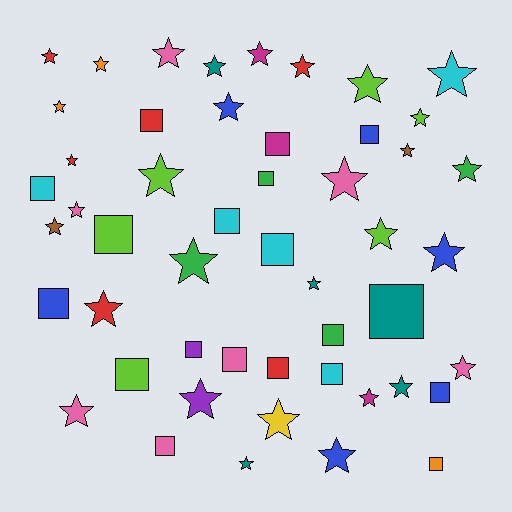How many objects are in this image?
There are 50 objects.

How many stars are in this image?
There are 31 stars.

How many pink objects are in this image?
There are 7 pink objects.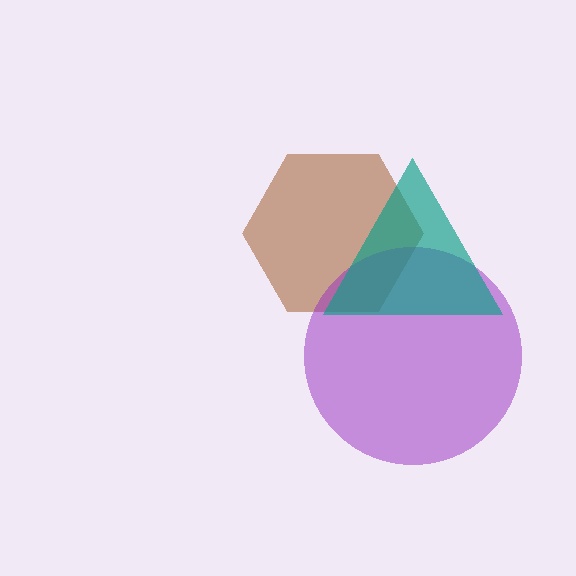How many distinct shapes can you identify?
There are 3 distinct shapes: a brown hexagon, a purple circle, a teal triangle.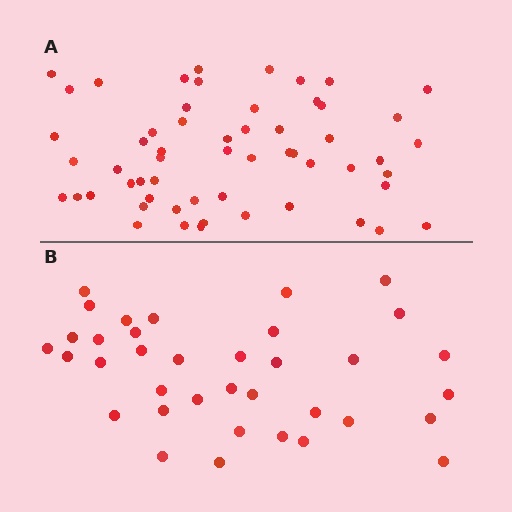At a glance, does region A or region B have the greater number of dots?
Region A (the top region) has more dots.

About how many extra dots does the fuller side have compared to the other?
Region A has approximately 20 more dots than region B.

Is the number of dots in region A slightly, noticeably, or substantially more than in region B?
Region A has substantially more. The ratio is roughly 1.6 to 1.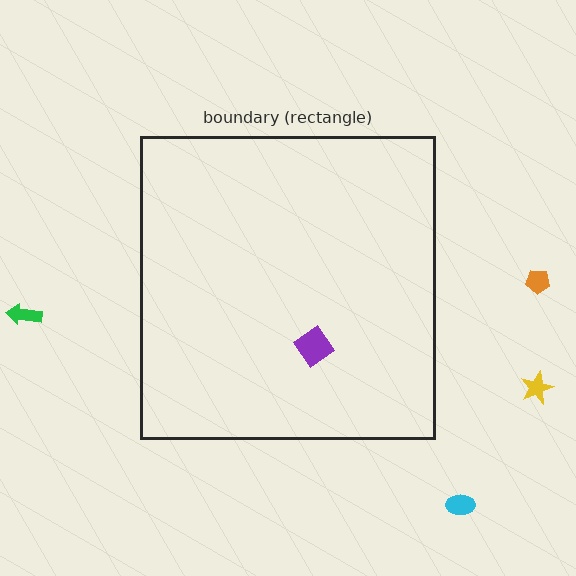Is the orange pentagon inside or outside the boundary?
Outside.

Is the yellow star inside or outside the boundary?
Outside.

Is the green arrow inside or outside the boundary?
Outside.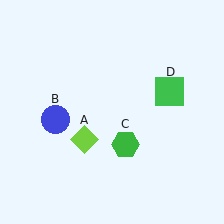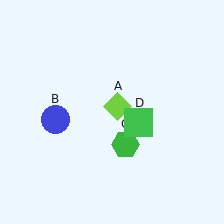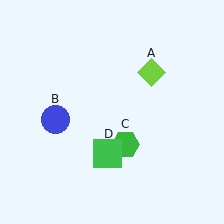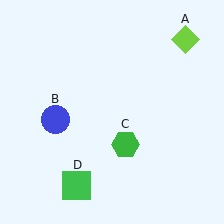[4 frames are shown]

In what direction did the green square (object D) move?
The green square (object D) moved down and to the left.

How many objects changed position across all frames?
2 objects changed position: lime diamond (object A), green square (object D).